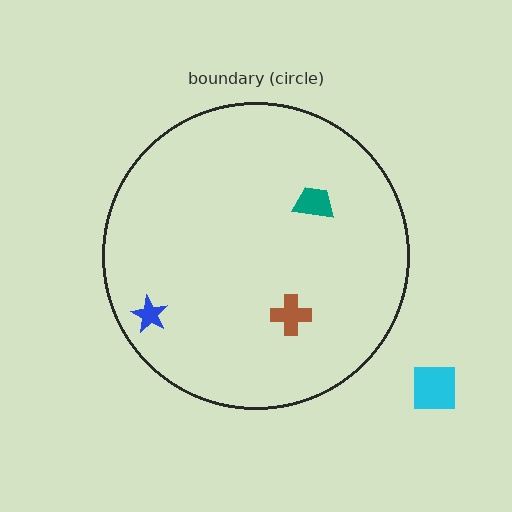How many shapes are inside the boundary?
3 inside, 1 outside.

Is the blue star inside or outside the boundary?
Inside.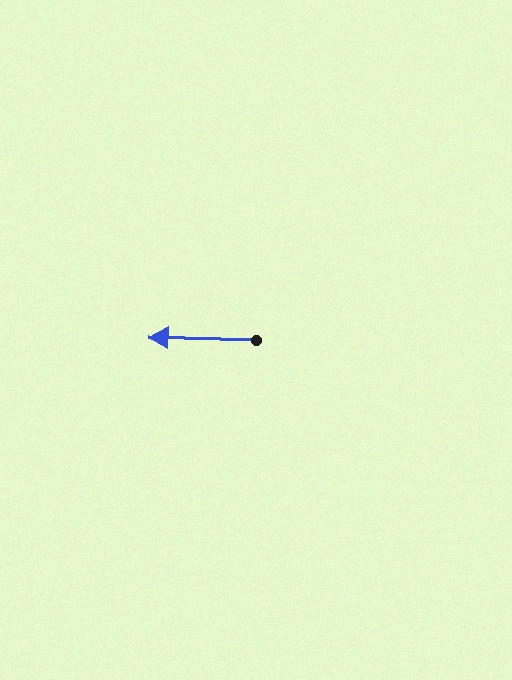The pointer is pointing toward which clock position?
Roughly 9 o'clock.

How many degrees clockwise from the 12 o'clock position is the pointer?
Approximately 271 degrees.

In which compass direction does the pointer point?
West.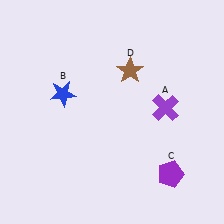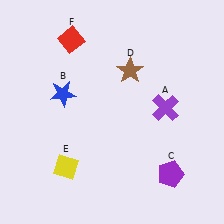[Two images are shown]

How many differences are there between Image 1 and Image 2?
There are 2 differences between the two images.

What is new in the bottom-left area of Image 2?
A yellow diamond (E) was added in the bottom-left area of Image 2.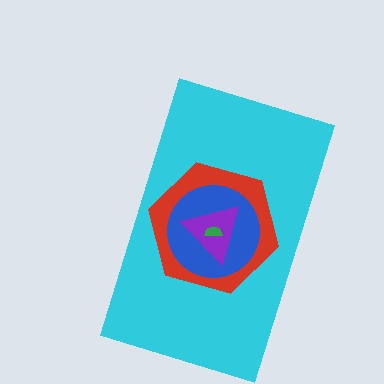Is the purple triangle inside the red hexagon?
Yes.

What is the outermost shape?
The cyan rectangle.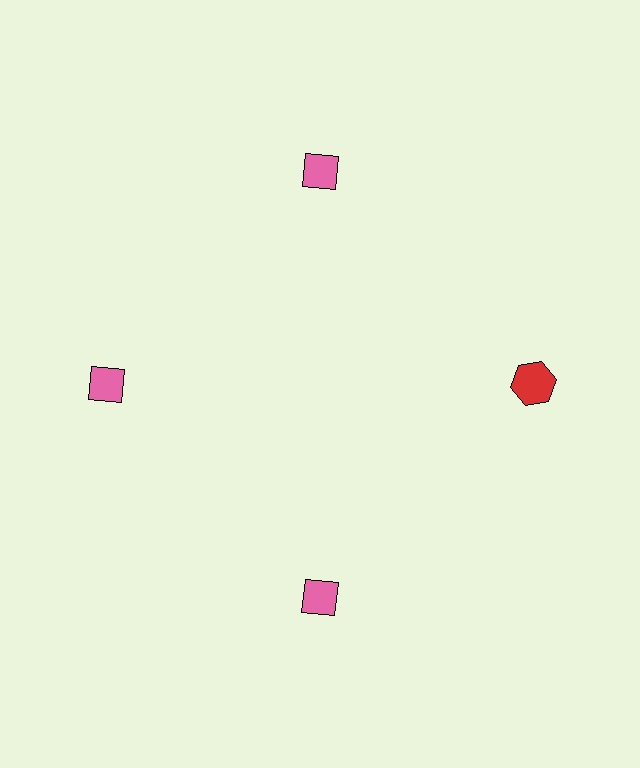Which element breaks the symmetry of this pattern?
The red hexagon at roughly the 3 o'clock position breaks the symmetry. All other shapes are pink diamonds.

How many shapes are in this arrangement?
There are 4 shapes arranged in a ring pattern.